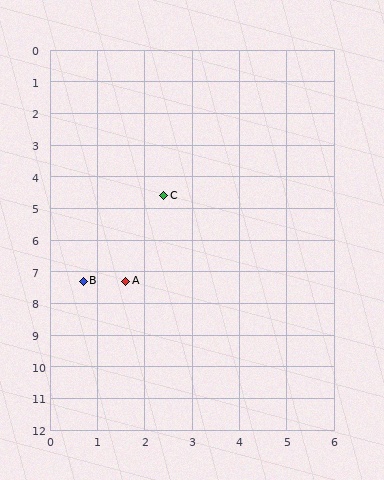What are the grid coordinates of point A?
Point A is at approximately (1.6, 7.3).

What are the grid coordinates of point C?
Point C is at approximately (2.4, 4.6).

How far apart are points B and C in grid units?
Points B and C are about 3.2 grid units apart.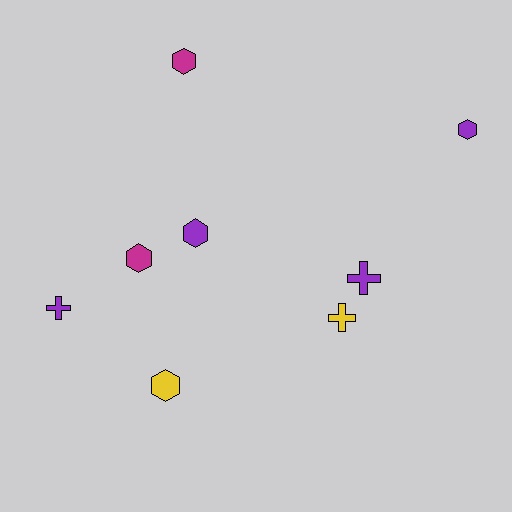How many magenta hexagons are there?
There are 2 magenta hexagons.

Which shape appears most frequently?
Hexagon, with 5 objects.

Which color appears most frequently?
Purple, with 4 objects.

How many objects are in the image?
There are 8 objects.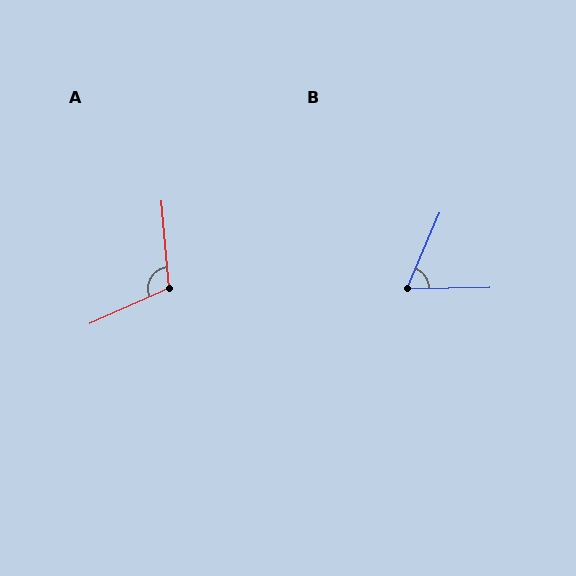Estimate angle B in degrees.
Approximately 66 degrees.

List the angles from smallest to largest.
B (66°), A (109°).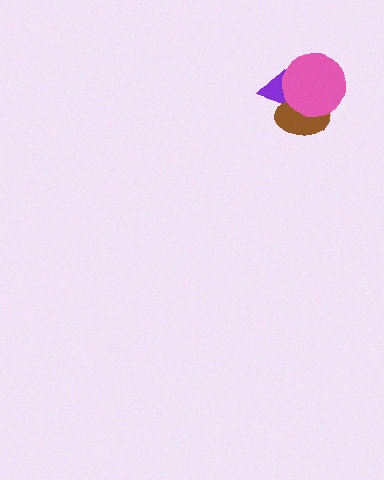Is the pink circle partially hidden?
No, no other shape covers it.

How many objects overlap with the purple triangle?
2 objects overlap with the purple triangle.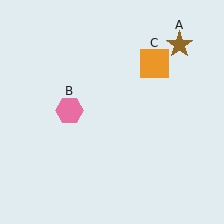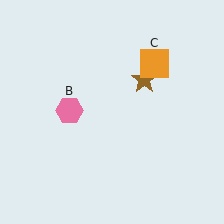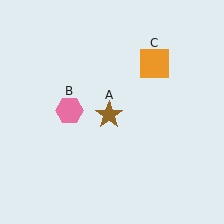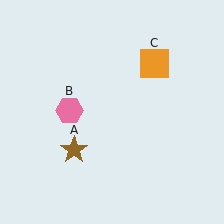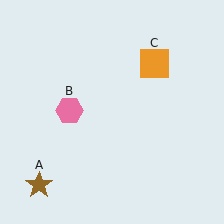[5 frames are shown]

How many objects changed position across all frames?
1 object changed position: brown star (object A).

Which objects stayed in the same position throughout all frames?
Pink hexagon (object B) and orange square (object C) remained stationary.